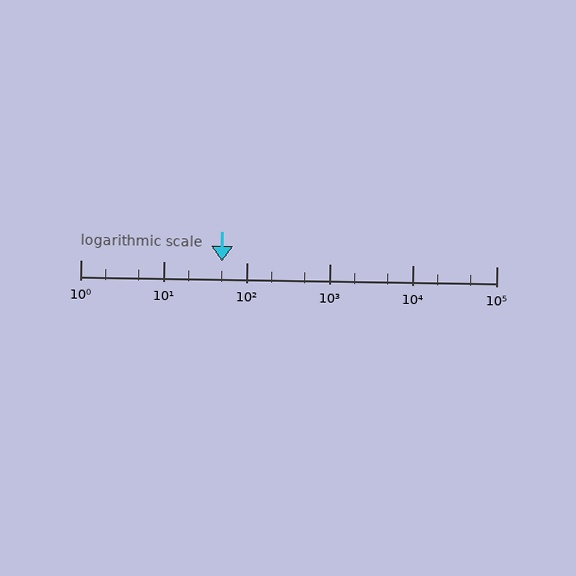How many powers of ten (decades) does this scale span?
The scale spans 5 decades, from 1 to 100000.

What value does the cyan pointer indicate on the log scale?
The pointer indicates approximately 50.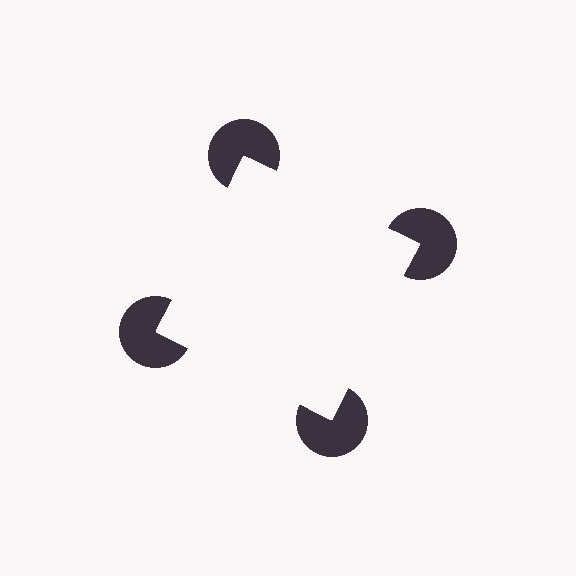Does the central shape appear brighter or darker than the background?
It typically appears slightly brighter than the background, even though no actual brightness change is drawn.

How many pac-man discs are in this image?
There are 4 — one at each vertex of the illusory square.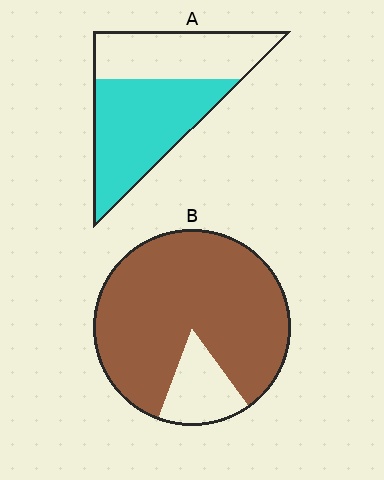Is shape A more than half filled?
Yes.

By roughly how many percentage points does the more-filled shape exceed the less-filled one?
By roughly 25 percentage points (B over A).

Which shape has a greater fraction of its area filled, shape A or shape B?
Shape B.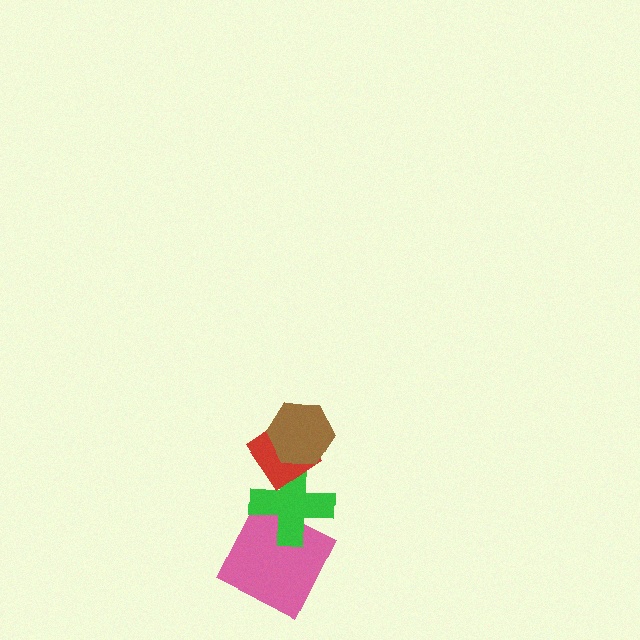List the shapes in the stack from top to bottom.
From top to bottom: the brown hexagon, the red diamond, the green cross, the pink square.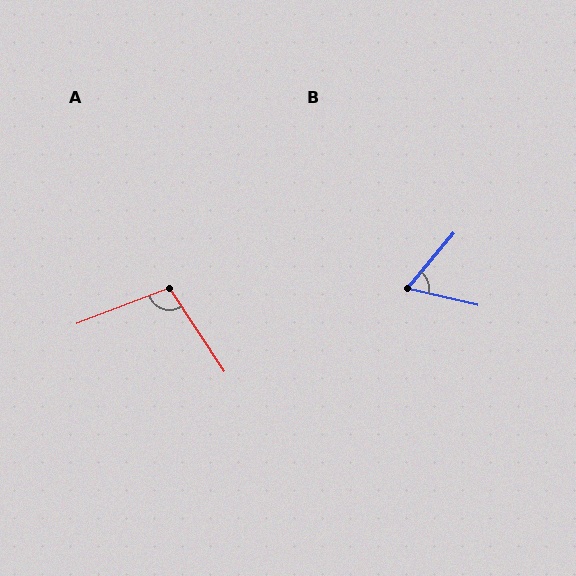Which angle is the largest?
A, at approximately 103 degrees.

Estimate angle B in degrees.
Approximately 64 degrees.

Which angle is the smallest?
B, at approximately 64 degrees.